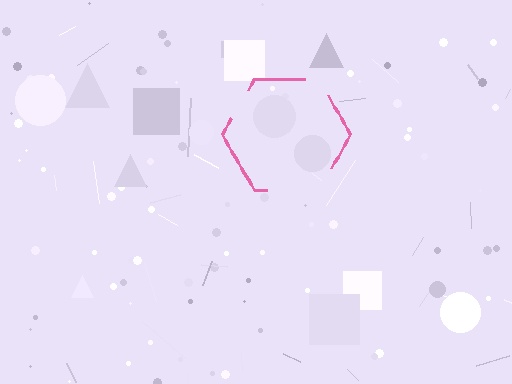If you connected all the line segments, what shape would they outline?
They would outline a hexagon.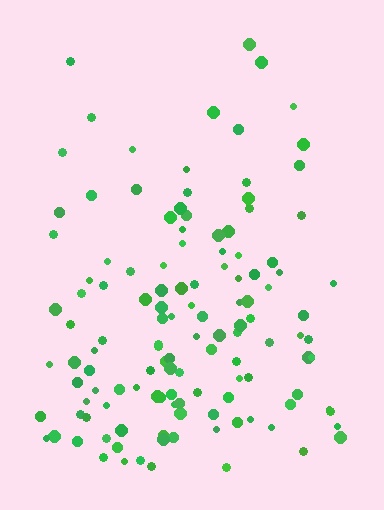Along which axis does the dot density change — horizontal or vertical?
Vertical.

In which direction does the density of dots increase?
From top to bottom, with the bottom side densest.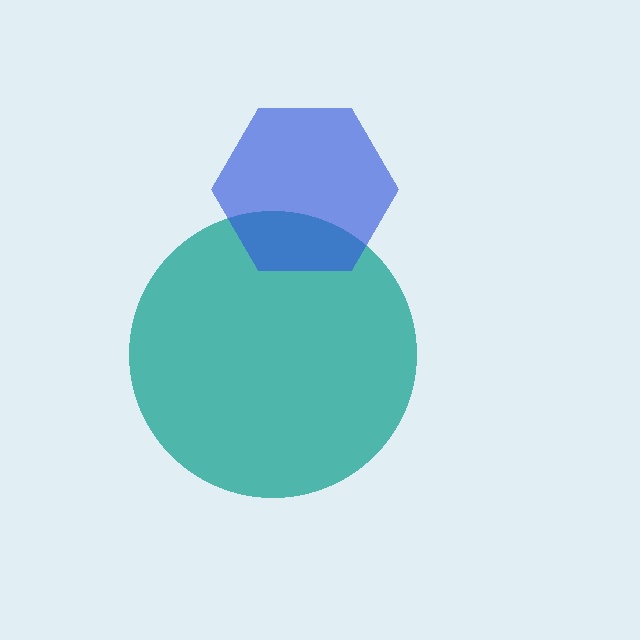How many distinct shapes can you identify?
There are 2 distinct shapes: a teal circle, a blue hexagon.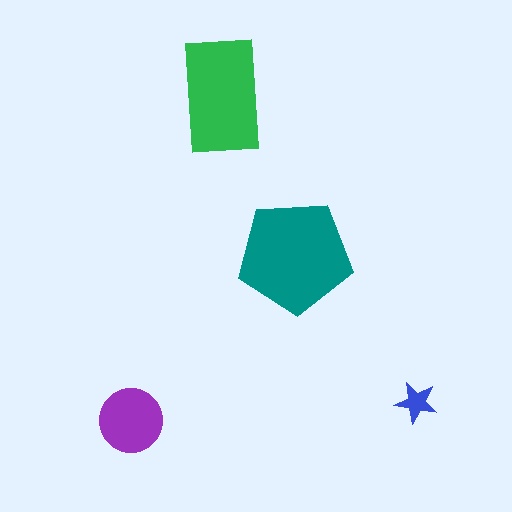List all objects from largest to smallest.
The teal pentagon, the green rectangle, the purple circle, the blue star.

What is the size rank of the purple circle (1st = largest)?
3rd.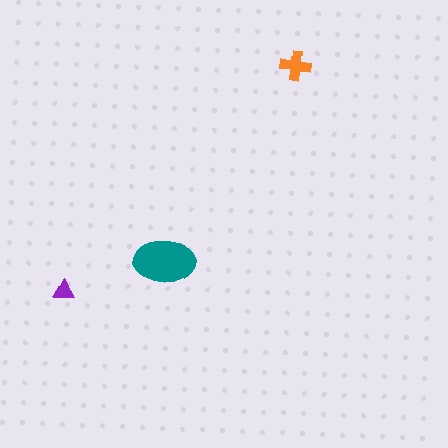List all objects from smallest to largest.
The purple triangle, the orange cross, the teal ellipse.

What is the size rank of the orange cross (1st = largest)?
2nd.